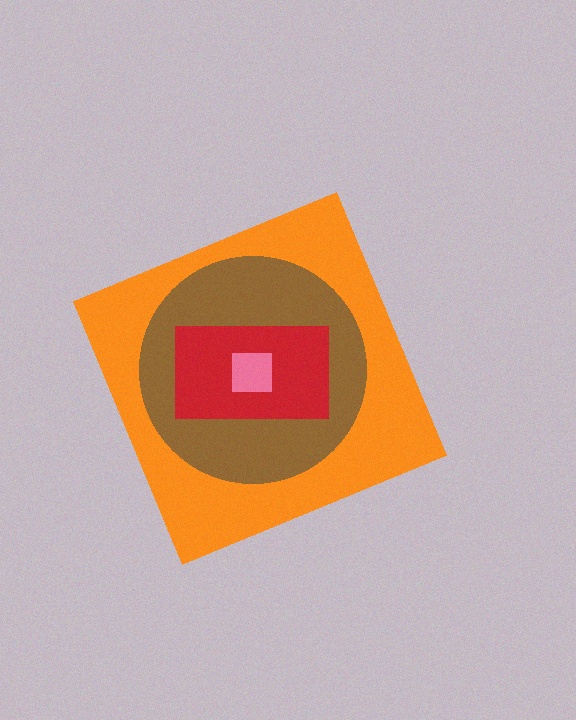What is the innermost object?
The pink square.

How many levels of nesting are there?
4.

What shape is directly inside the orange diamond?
The brown circle.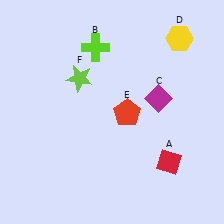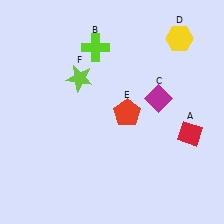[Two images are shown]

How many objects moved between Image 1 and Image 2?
1 object moved between the two images.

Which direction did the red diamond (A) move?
The red diamond (A) moved up.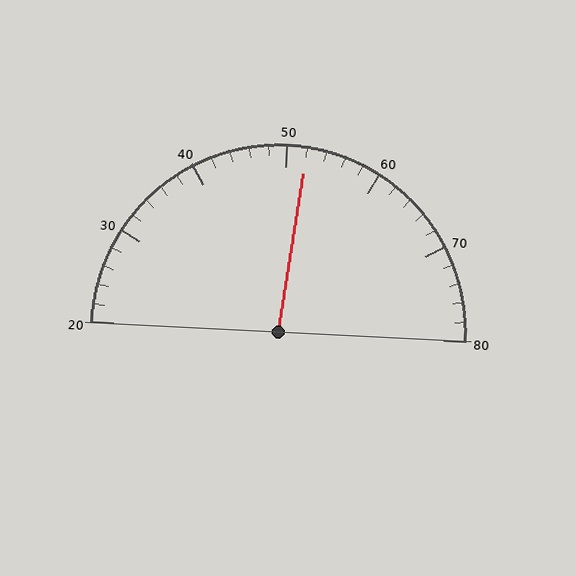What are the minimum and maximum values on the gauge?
The gauge ranges from 20 to 80.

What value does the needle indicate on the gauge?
The needle indicates approximately 52.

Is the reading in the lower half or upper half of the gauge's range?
The reading is in the upper half of the range (20 to 80).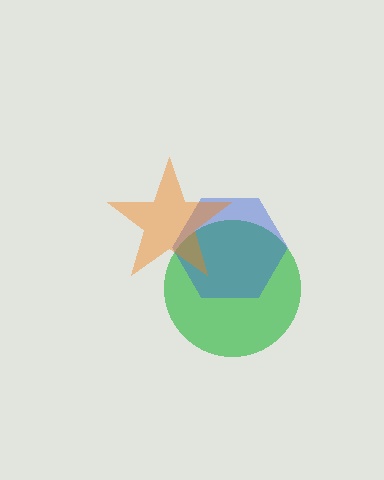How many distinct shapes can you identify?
There are 3 distinct shapes: a green circle, a blue hexagon, an orange star.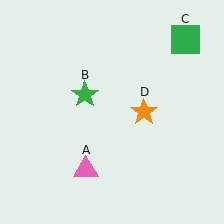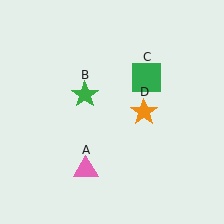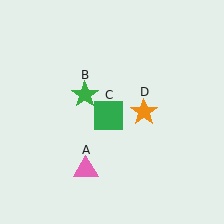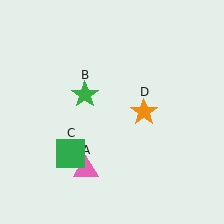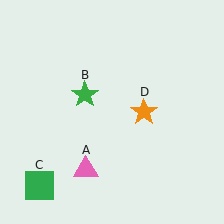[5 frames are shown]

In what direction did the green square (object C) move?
The green square (object C) moved down and to the left.